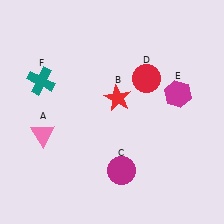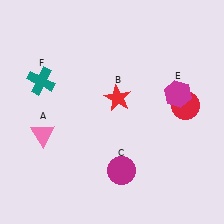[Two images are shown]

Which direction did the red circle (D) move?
The red circle (D) moved right.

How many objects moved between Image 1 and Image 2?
1 object moved between the two images.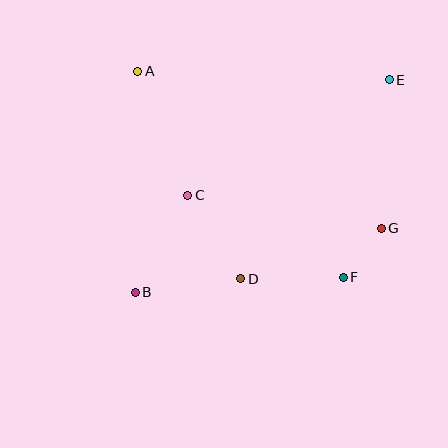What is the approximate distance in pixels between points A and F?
The distance between A and F is approximately 291 pixels.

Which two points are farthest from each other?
Points B and E are farthest from each other.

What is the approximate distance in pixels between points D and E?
The distance between D and E is approximately 249 pixels.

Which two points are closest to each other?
Points F and G are closest to each other.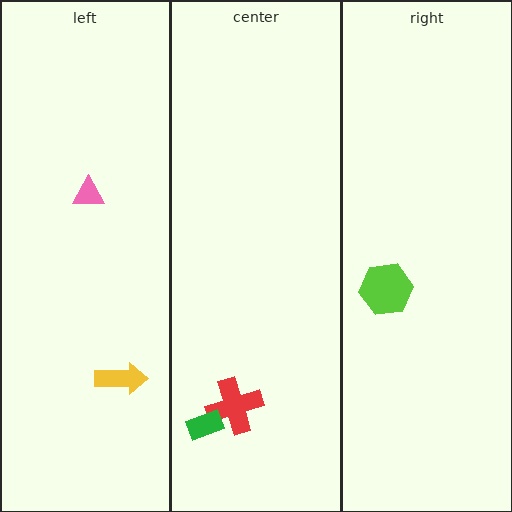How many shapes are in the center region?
2.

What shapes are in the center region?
The red cross, the green rectangle.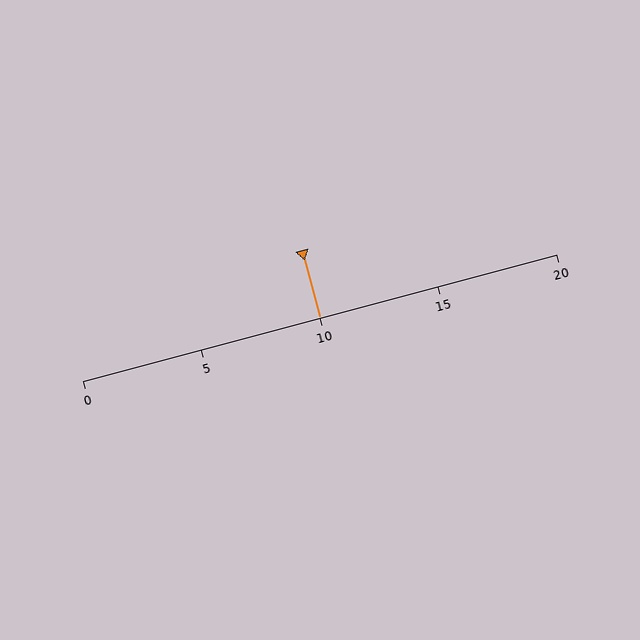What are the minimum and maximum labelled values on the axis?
The axis runs from 0 to 20.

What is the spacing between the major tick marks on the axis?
The major ticks are spaced 5 apart.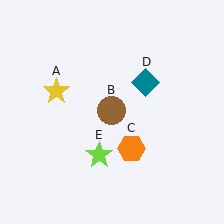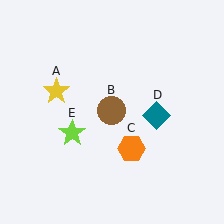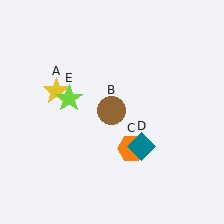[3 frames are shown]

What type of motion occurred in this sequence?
The teal diamond (object D), lime star (object E) rotated clockwise around the center of the scene.